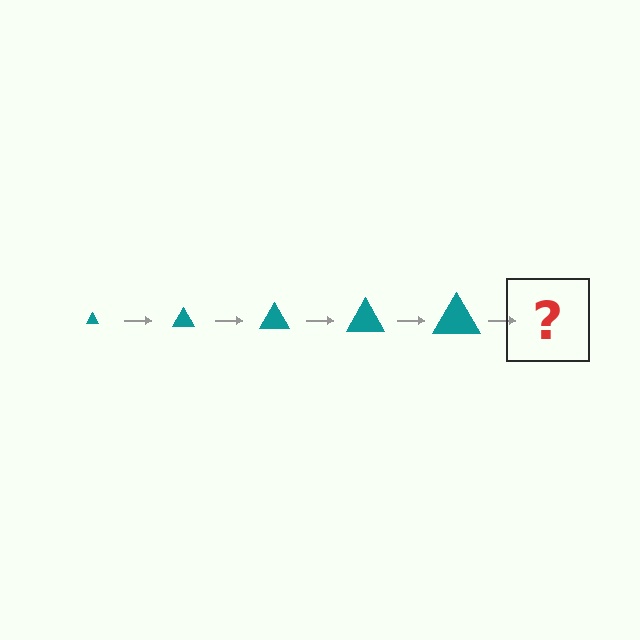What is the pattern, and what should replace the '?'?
The pattern is that the triangle gets progressively larger each step. The '?' should be a teal triangle, larger than the previous one.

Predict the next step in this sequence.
The next step is a teal triangle, larger than the previous one.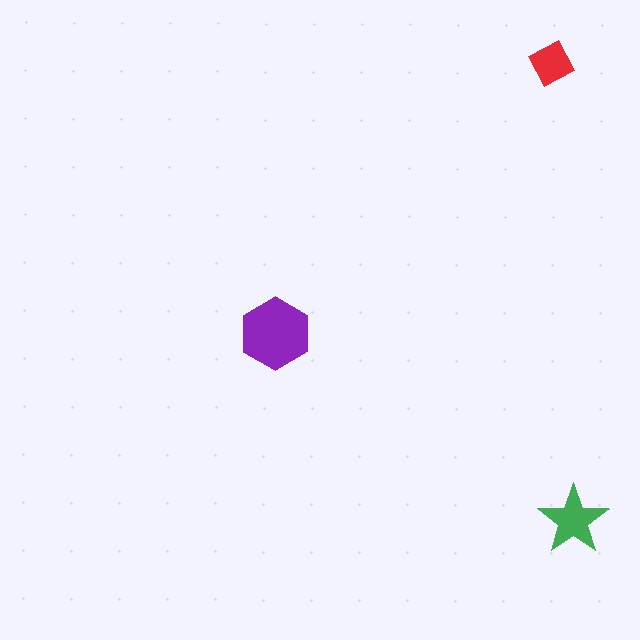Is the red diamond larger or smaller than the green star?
Smaller.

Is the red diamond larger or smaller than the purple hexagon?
Smaller.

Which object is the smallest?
The red diamond.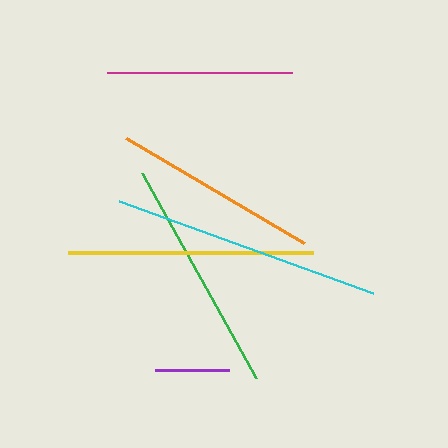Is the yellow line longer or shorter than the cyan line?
The cyan line is longer than the yellow line.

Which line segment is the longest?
The cyan line is the longest at approximately 270 pixels.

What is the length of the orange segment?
The orange segment is approximately 206 pixels long.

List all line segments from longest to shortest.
From longest to shortest: cyan, yellow, green, orange, magenta, purple.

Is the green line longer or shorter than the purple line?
The green line is longer than the purple line.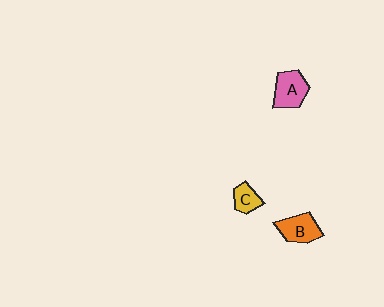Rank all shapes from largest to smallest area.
From largest to smallest: A (pink), B (orange), C (yellow).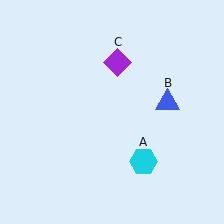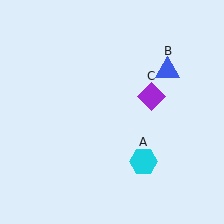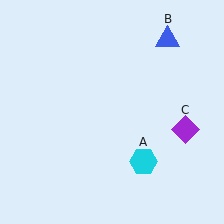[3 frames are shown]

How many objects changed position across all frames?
2 objects changed position: blue triangle (object B), purple diamond (object C).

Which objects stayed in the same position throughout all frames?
Cyan hexagon (object A) remained stationary.